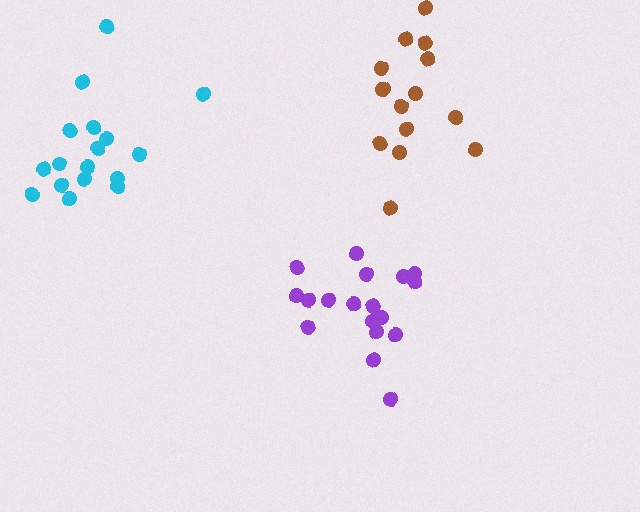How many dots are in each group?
Group 1: 17 dots, Group 2: 18 dots, Group 3: 15 dots (50 total).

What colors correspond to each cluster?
The clusters are colored: cyan, purple, brown.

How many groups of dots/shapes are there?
There are 3 groups.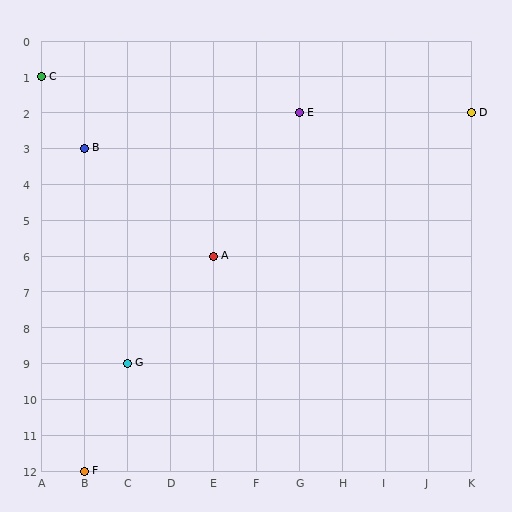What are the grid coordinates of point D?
Point D is at grid coordinates (K, 2).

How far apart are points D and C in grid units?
Points D and C are 10 columns and 1 row apart (about 10.0 grid units diagonally).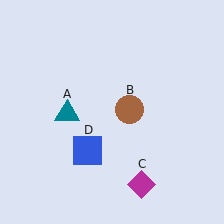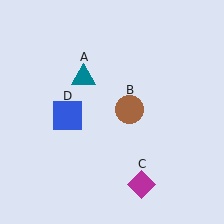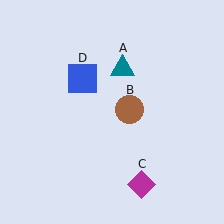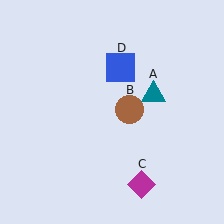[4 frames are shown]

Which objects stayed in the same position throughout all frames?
Brown circle (object B) and magenta diamond (object C) remained stationary.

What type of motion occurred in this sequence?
The teal triangle (object A), blue square (object D) rotated clockwise around the center of the scene.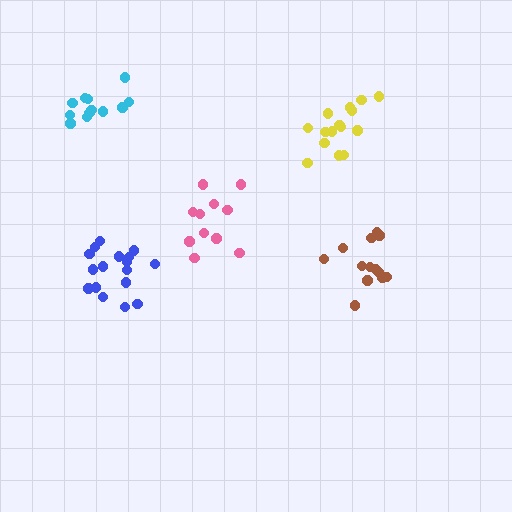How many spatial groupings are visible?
There are 5 spatial groupings.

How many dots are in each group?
Group 1: 11 dots, Group 2: 15 dots, Group 3: 12 dots, Group 4: 13 dots, Group 5: 17 dots (68 total).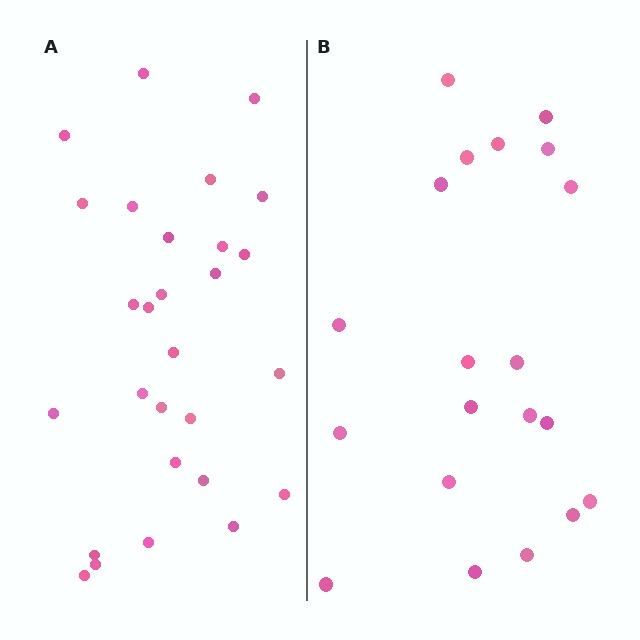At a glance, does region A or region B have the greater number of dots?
Region A (the left region) has more dots.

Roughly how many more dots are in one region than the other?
Region A has roughly 8 or so more dots than region B.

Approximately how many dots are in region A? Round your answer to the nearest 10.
About 30 dots. (The exact count is 28, which rounds to 30.)